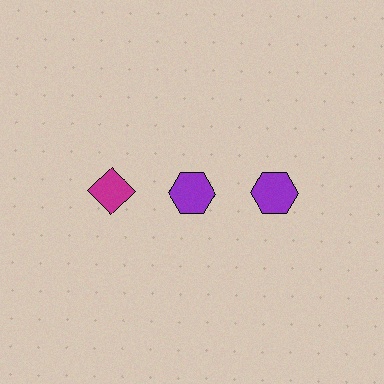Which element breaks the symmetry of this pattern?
The magenta diamond in the top row, leftmost column breaks the symmetry. All other shapes are purple hexagons.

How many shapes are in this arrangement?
There are 3 shapes arranged in a grid pattern.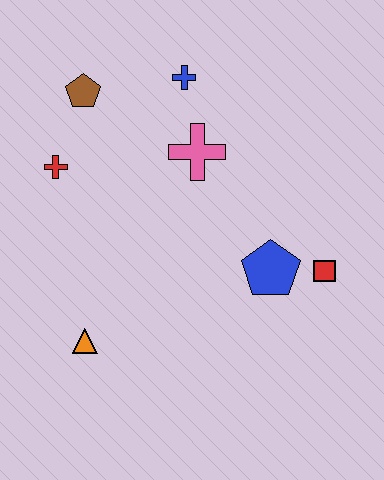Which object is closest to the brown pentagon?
The red cross is closest to the brown pentagon.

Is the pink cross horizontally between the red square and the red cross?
Yes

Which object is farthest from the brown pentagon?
The red square is farthest from the brown pentagon.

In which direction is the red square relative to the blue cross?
The red square is below the blue cross.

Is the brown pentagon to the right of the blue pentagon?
No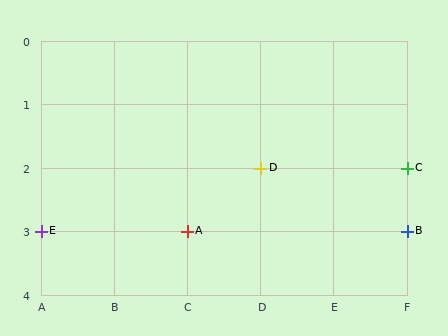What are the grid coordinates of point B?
Point B is at grid coordinates (F, 3).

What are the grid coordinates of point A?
Point A is at grid coordinates (C, 3).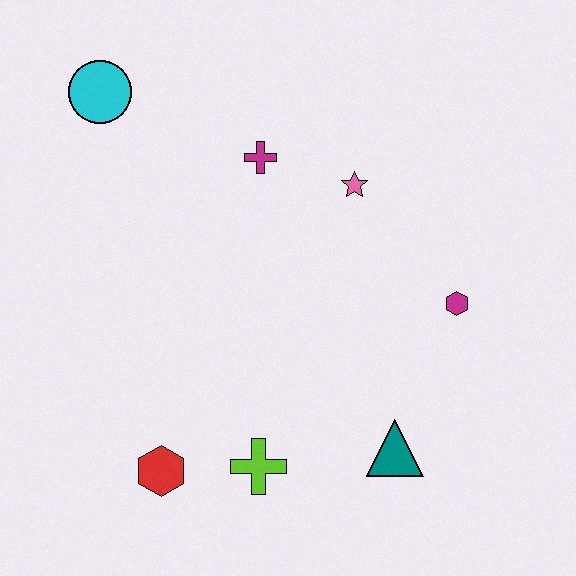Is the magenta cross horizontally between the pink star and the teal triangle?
No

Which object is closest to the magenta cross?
The pink star is closest to the magenta cross.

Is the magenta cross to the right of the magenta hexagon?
No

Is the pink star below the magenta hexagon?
No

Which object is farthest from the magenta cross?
The red hexagon is farthest from the magenta cross.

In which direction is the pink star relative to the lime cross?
The pink star is above the lime cross.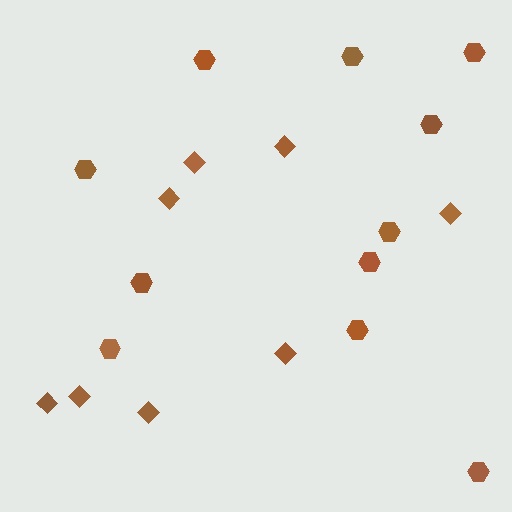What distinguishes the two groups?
There are 2 groups: one group of diamonds (8) and one group of hexagons (11).